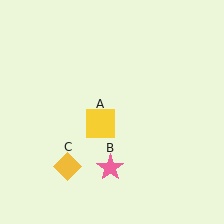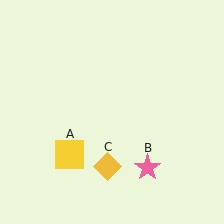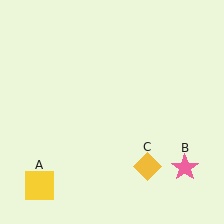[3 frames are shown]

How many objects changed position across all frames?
3 objects changed position: yellow square (object A), pink star (object B), yellow diamond (object C).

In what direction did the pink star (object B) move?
The pink star (object B) moved right.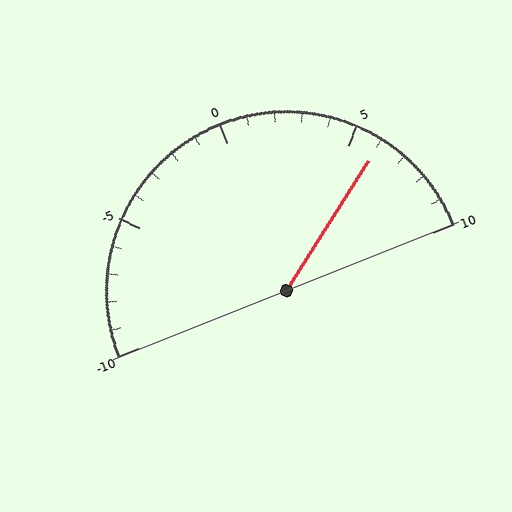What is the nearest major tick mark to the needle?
The nearest major tick mark is 5.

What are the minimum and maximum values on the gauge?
The gauge ranges from -10 to 10.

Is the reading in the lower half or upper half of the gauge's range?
The reading is in the upper half of the range (-10 to 10).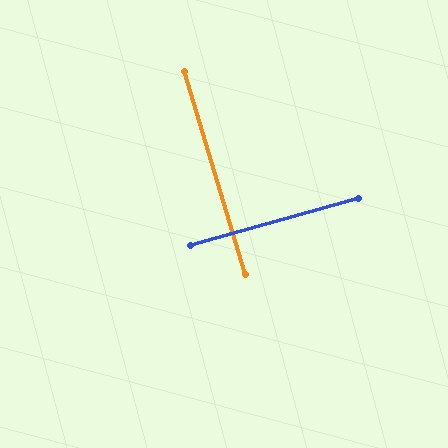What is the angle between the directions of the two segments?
Approximately 89 degrees.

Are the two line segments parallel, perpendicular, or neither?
Perpendicular — they meet at approximately 89°.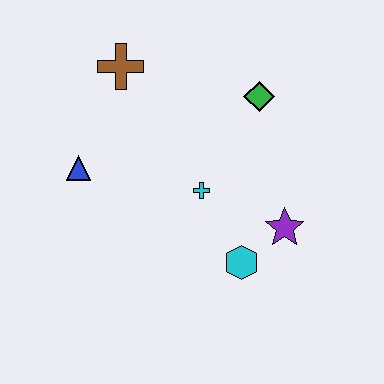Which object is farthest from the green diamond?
The blue triangle is farthest from the green diamond.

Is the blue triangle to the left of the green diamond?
Yes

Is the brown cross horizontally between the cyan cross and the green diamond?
No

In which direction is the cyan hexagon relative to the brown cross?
The cyan hexagon is below the brown cross.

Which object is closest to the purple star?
The cyan hexagon is closest to the purple star.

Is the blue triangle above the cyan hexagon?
Yes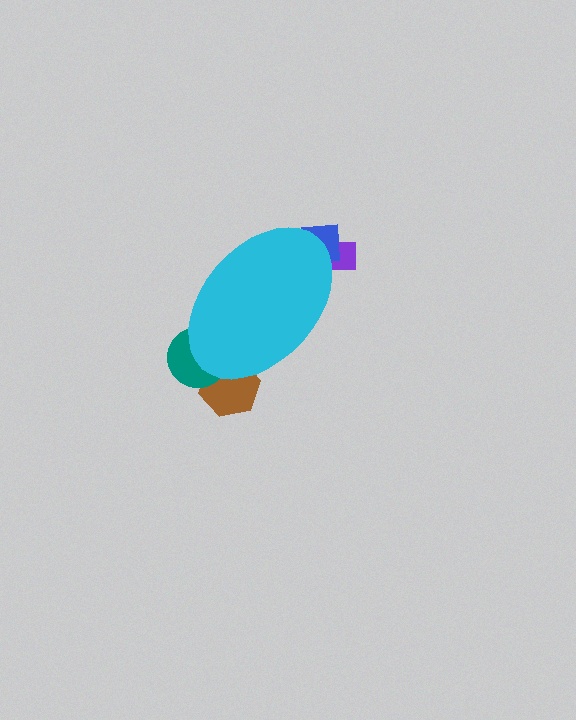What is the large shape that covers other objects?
A cyan ellipse.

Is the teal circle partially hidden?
Yes, the teal circle is partially hidden behind the cyan ellipse.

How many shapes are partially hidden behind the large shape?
4 shapes are partially hidden.